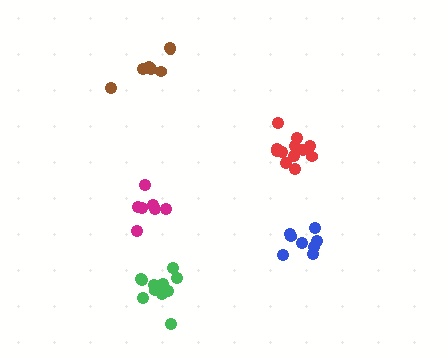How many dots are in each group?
Group 1: 7 dots, Group 2: 8 dots, Group 3: 7 dots, Group 4: 11 dots, Group 5: 12 dots (45 total).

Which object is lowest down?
The green cluster is bottommost.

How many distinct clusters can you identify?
There are 5 distinct clusters.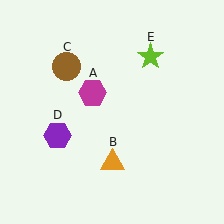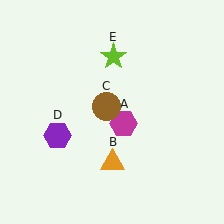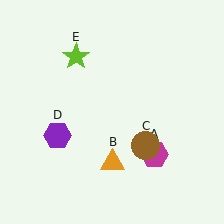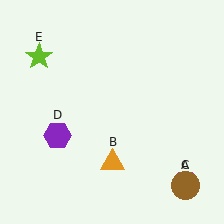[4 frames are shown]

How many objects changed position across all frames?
3 objects changed position: magenta hexagon (object A), brown circle (object C), lime star (object E).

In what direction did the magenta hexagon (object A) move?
The magenta hexagon (object A) moved down and to the right.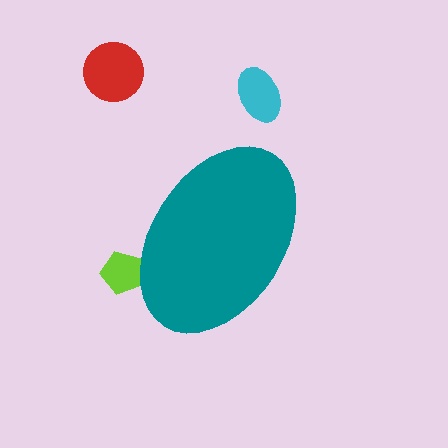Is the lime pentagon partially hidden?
Yes, the lime pentagon is partially hidden behind the teal ellipse.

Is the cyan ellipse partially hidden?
No, the cyan ellipse is fully visible.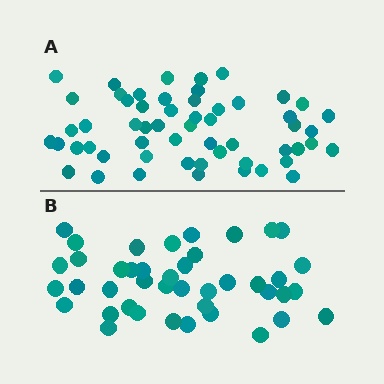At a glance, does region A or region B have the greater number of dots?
Region A (the top region) has more dots.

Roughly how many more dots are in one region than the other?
Region A has approximately 15 more dots than region B.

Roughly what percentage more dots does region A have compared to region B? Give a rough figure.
About 35% more.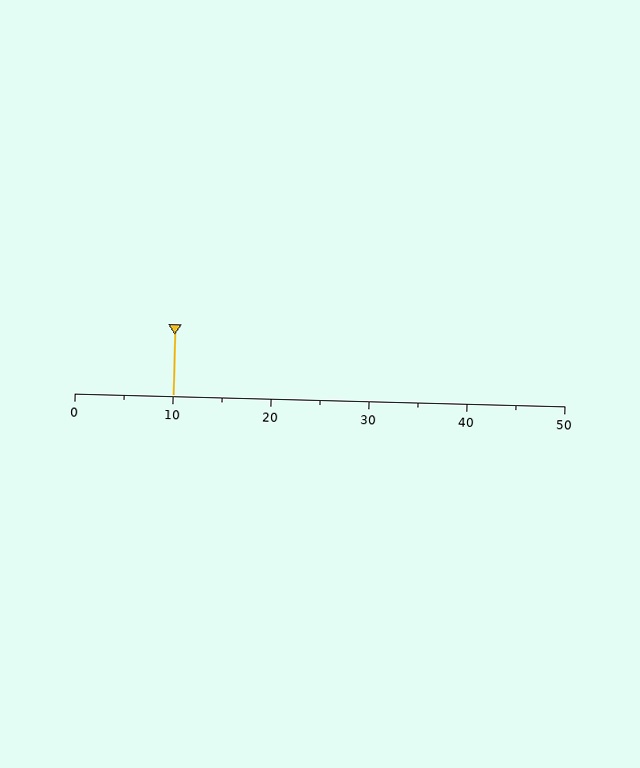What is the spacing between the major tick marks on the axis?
The major ticks are spaced 10 apart.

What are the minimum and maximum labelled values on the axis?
The axis runs from 0 to 50.